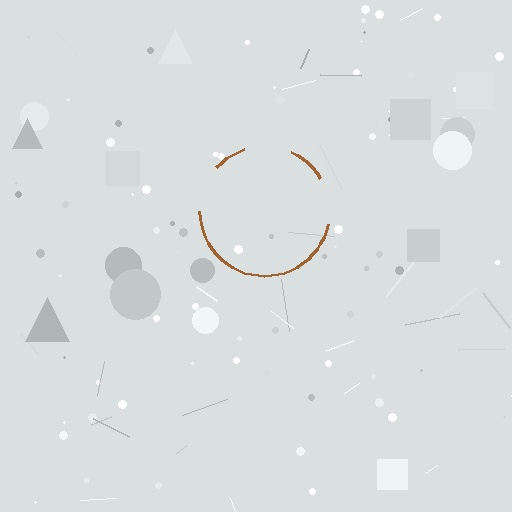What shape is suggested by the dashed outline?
The dashed outline suggests a circle.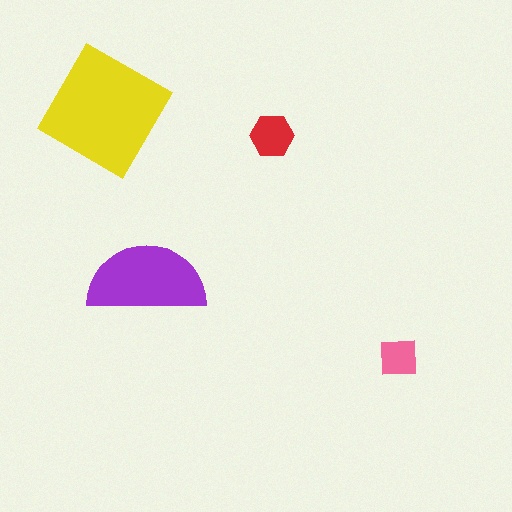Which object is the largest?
The yellow diamond.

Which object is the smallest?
The pink square.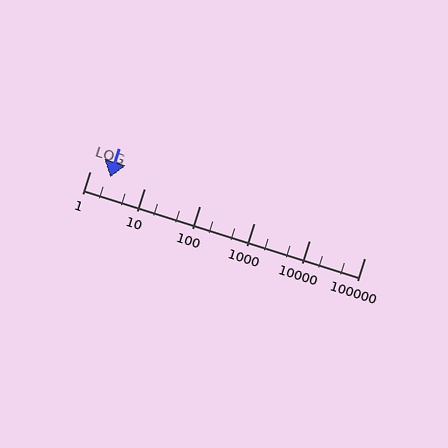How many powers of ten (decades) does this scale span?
The scale spans 5 decades, from 1 to 100000.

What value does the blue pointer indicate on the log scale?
The pointer indicates approximately 2.4.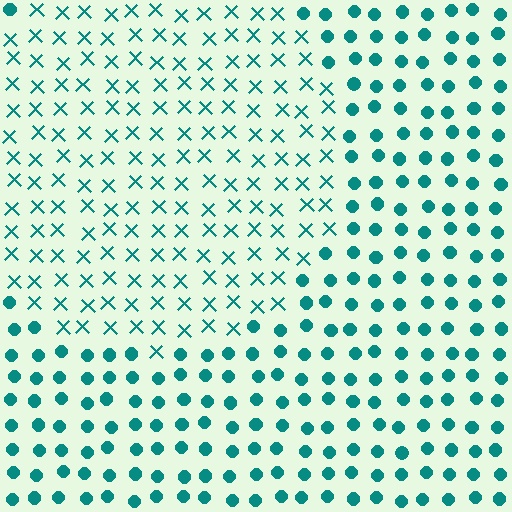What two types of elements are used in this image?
The image uses X marks inside the circle region and circles outside it.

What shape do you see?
I see a circle.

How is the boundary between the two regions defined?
The boundary is defined by a change in element shape: X marks inside vs. circles outside. All elements share the same color and spacing.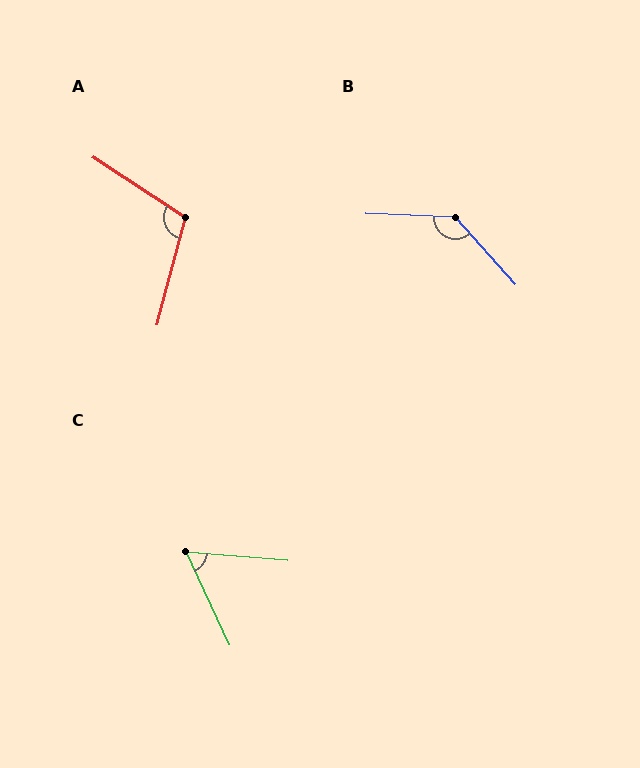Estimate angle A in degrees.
Approximately 108 degrees.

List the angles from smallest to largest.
C (60°), A (108°), B (134°).